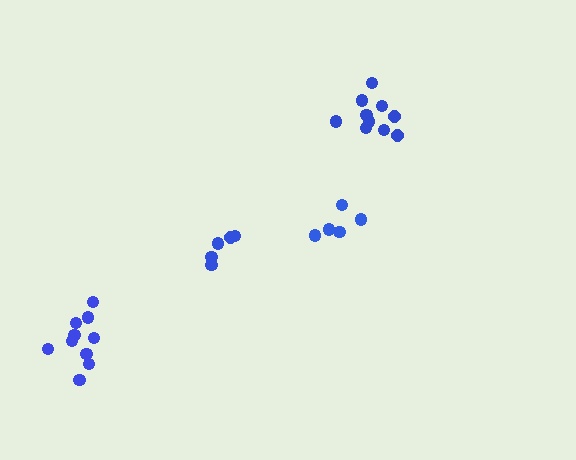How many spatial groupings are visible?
There are 4 spatial groupings.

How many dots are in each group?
Group 1: 5 dots, Group 2: 5 dots, Group 3: 10 dots, Group 4: 10 dots (30 total).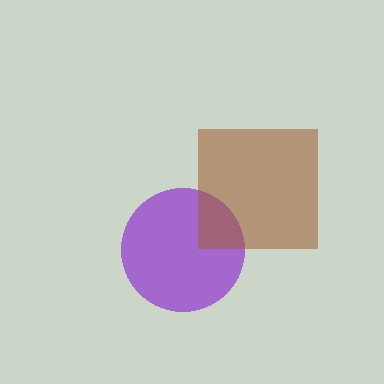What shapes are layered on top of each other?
The layered shapes are: a purple circle, a brown square.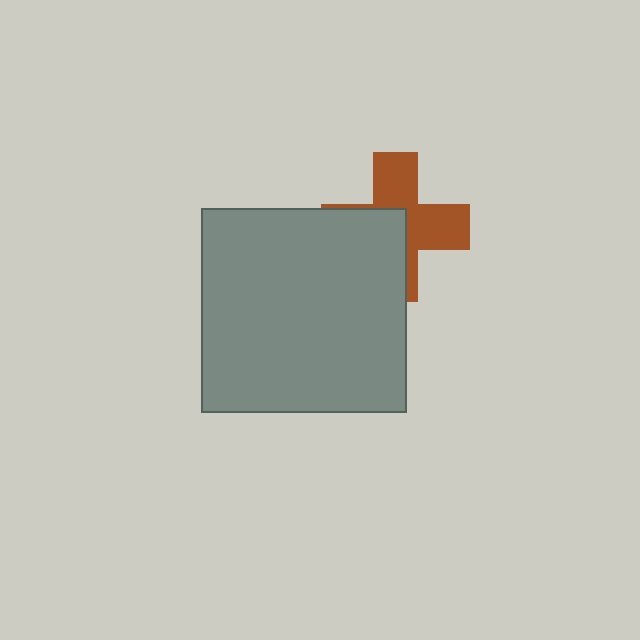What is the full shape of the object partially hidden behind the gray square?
The partially hidden object is a brown cross.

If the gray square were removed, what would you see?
You would see the complete brown cross.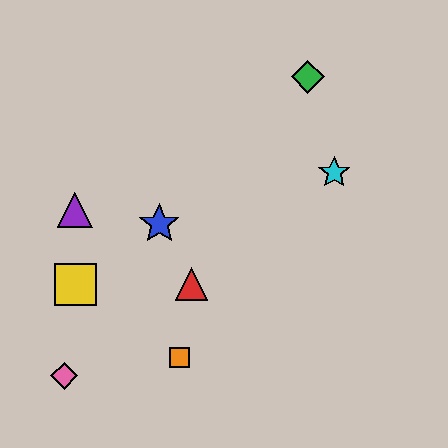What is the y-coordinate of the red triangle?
The red triangle is at y≈284.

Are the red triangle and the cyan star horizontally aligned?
No, the red triangle is at y≈284 and the cyan star is at y≈173.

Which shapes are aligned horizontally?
The red triangle, the yellow square are aligned horizontally.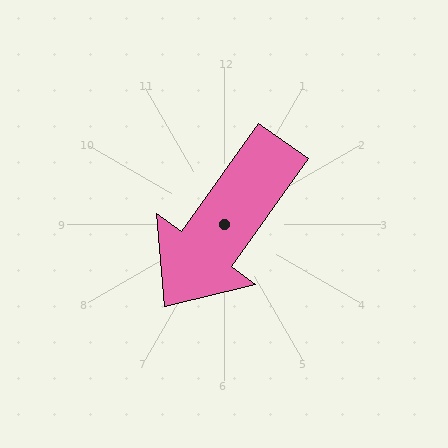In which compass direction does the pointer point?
Southwest.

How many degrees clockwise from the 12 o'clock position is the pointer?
Approximately 216 degrees.